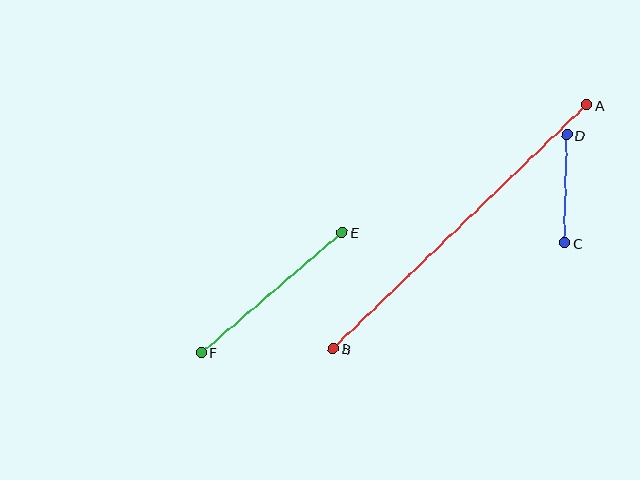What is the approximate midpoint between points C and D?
The midpoint is at approximately (566, 189) pixels.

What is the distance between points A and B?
The distance is approximately 352 pixels.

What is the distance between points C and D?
The distance is approximately 108 pixels.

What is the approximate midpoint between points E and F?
The midpoint is at approximately (272, 292) pixels.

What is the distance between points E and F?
The distance is approximately 185 pixels.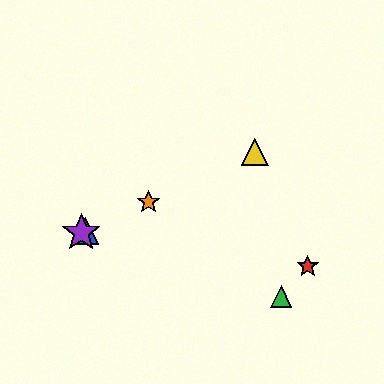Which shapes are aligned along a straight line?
The blue triangle, the yellow triangle, the purple star, the orange star are aligned along a straight line.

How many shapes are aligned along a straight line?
4 shapes (the blue triangle, the yellow triangle, the purple star, the orange star) are aligned along a straight line.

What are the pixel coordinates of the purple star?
The purple star is at (81, 233).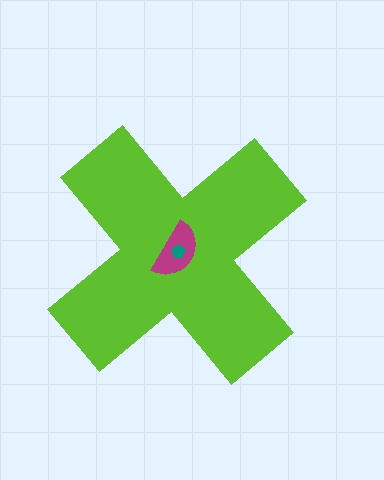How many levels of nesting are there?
3.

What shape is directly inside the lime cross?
The magenta semicircle.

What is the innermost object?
The teal pentagon.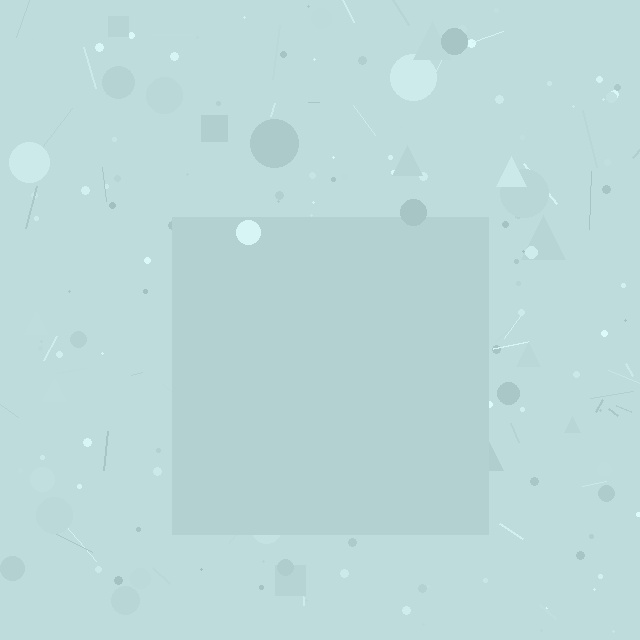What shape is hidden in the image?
A square is hidden in the image.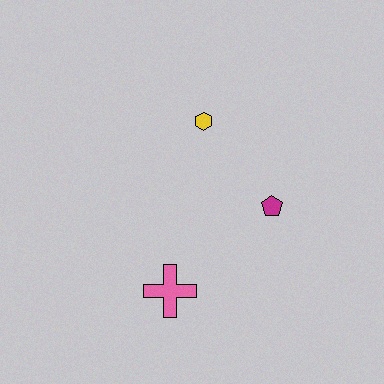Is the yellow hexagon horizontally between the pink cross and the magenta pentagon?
Yes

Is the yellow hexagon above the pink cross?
Yes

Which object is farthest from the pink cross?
The yellow hexagon is farthest from the pink cross.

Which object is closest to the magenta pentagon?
The yellow hexagon is closest to the magenta pentagon.